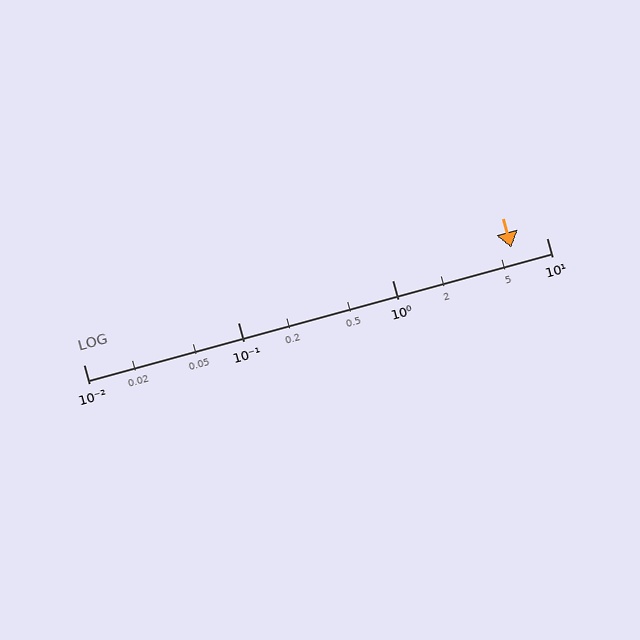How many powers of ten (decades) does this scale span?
The scale spans 3 decades, from 0.01 to 10.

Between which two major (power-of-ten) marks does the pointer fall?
The pointer is between 1 and 10.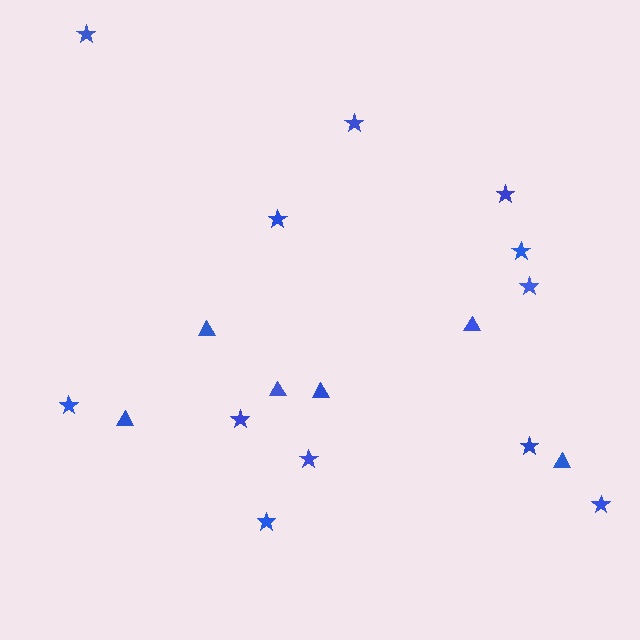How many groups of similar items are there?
There are 2 groups: one group of triangles (6) and one group of stars (12).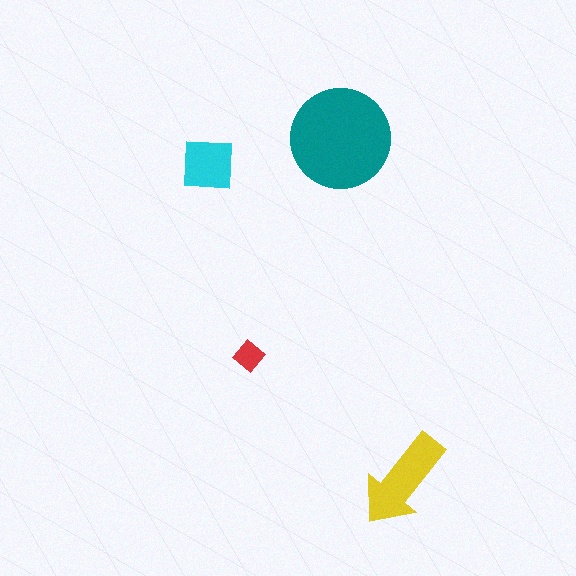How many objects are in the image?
There are 4 objects in the image.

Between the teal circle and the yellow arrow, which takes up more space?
The teal circle.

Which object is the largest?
The teal circle.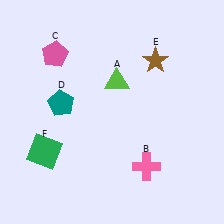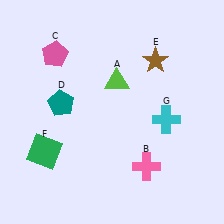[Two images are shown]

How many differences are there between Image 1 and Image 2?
There is 1 difference between the two images.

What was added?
A cyan cross (G) was added in Image 2.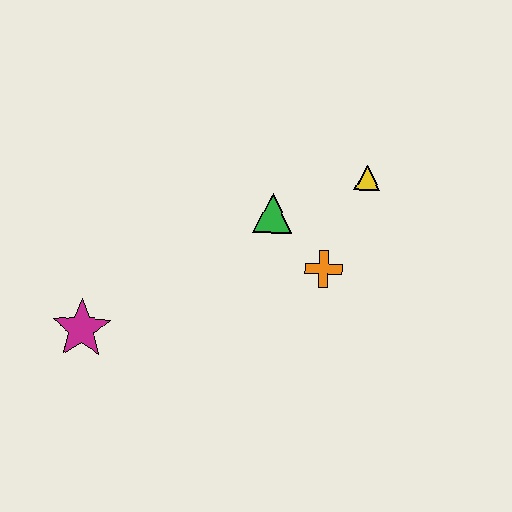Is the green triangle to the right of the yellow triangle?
No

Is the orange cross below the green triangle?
Yes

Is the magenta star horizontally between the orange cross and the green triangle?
No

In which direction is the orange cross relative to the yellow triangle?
The orange cross is below the yellow triangle.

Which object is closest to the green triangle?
The orange cross is closest to the green triangle.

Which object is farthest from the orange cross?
The magenta star is farthest from the orange cross.